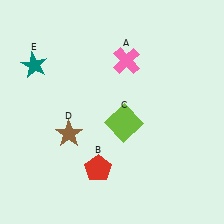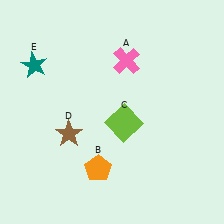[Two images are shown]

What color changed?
The pentagon (B) changed from red in Image 1 to orange in Image 2.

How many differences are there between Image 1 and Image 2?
There is 1 difference between the two images.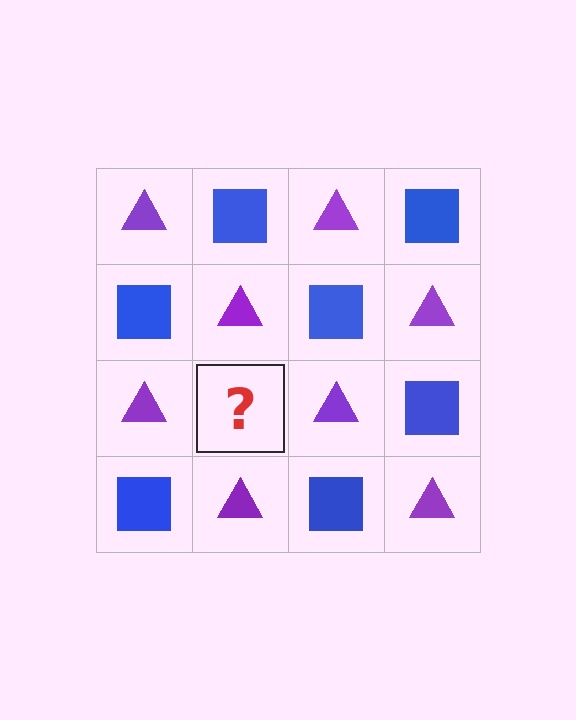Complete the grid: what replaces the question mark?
The question mark should be replaced with a blue square.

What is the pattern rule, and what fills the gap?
The rule is that it alternates purple triangle and blue square in a checkerboard pattern. The gap should be filled with a blue square.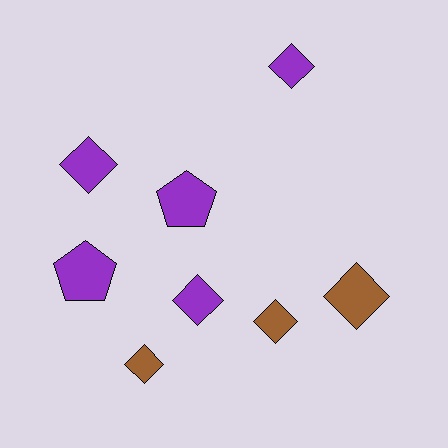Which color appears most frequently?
Purple, with 5 objects.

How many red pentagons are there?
There are no red pentagons.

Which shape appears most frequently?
Diamond, with 6 objects.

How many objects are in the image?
There are 8 objects.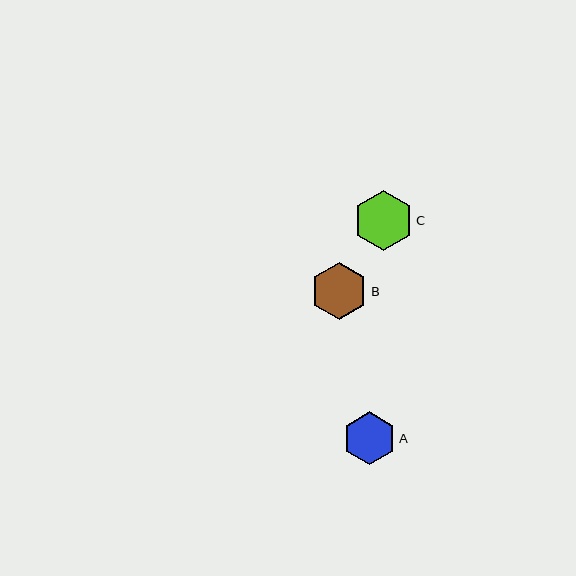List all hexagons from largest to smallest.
From largest to smallest: C, B, A.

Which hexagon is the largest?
Hexagon C is the largest with a size of approximately 60 pixels.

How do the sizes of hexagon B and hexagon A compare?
Hexagon B and hexagon A are approximately the same size.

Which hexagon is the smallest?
Hexagon A is the smallest with a size of approximately 53 pixels.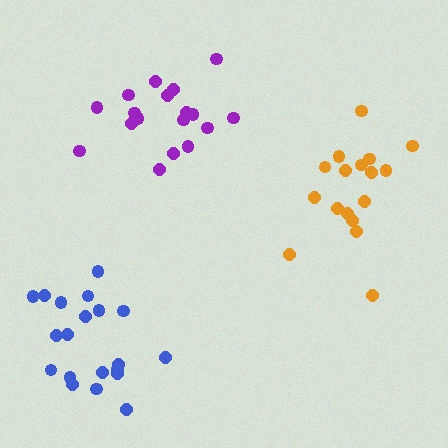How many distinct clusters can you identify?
There are 3 distinct clusters.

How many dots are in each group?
Group 1: 18 dots, Group 2: 18 dots, Group 3: 20 dots (56 total).